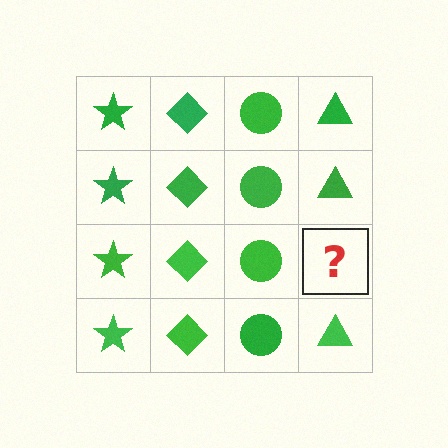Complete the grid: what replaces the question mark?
The question mark should be replaced with a green triangle.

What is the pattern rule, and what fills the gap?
The rule is that each column has a consistent shape. The gap should be filled with a green triangle.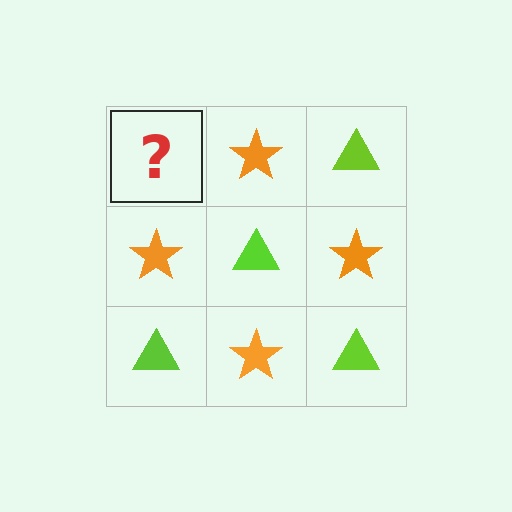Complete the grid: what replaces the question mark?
The question mark should be replaced with a lime triangle.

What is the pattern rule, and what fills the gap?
The rule is that it alternates lime triangle and orange star in a checkerboard pattern. The gap should be filled with a lime triangle.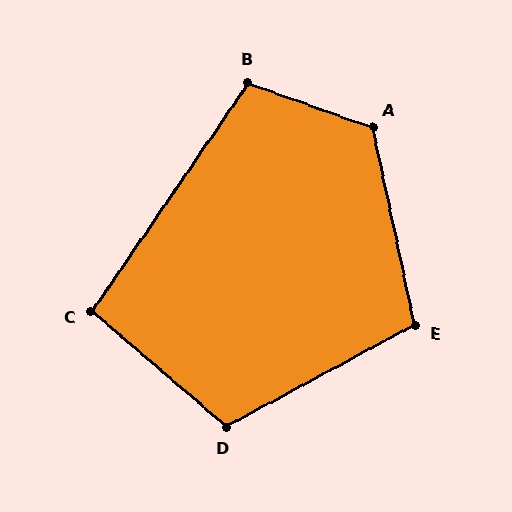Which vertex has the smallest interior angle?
C, at approximately 96 degrees.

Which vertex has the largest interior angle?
A, at approximately 122 degrees.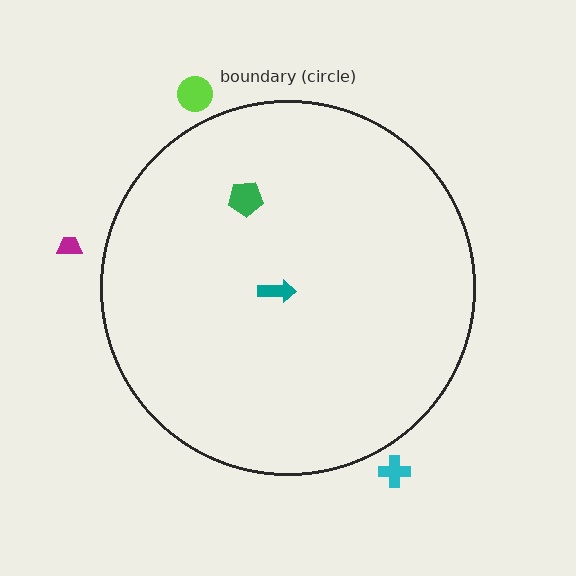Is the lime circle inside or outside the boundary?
Outside.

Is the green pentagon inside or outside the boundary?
Inside.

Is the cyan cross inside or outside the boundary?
Outside.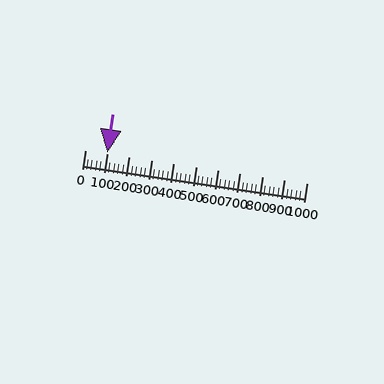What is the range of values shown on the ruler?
The ruler shows values from 0 to 1000.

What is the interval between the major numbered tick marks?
The major tick marks are spaced 100 units apart.